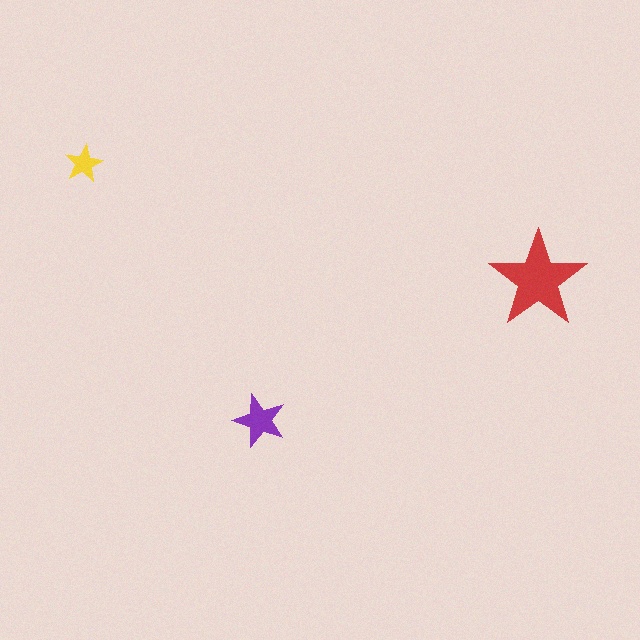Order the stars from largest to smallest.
the red one, the purple one, the yellow one.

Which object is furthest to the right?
The red star is rightmost.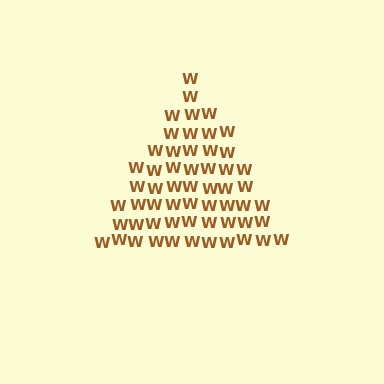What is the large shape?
The large shape is a triangle.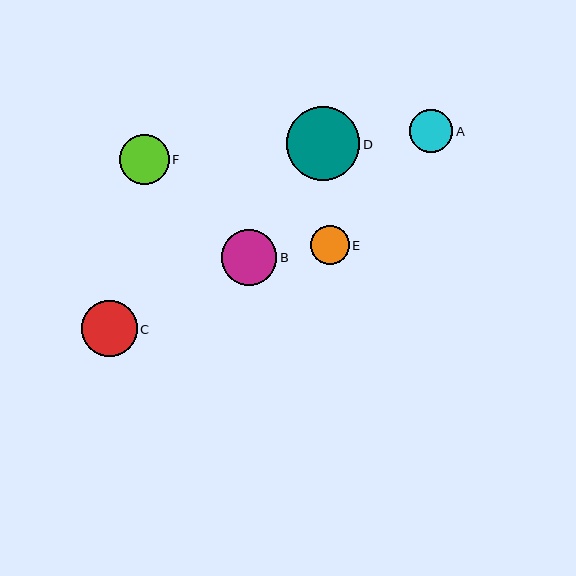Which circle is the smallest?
Circle E is the smallest with a size of approximately 39 pixels.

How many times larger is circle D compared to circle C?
Circle D is approximately 1.3 times the size of circle C.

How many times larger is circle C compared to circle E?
Circle C is approximately 1.4 times the size of circle E.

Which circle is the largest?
Circle D is the largest with a size of approximately 74 pixels.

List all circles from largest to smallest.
From largest to smallest: D, C, B, F, A, E.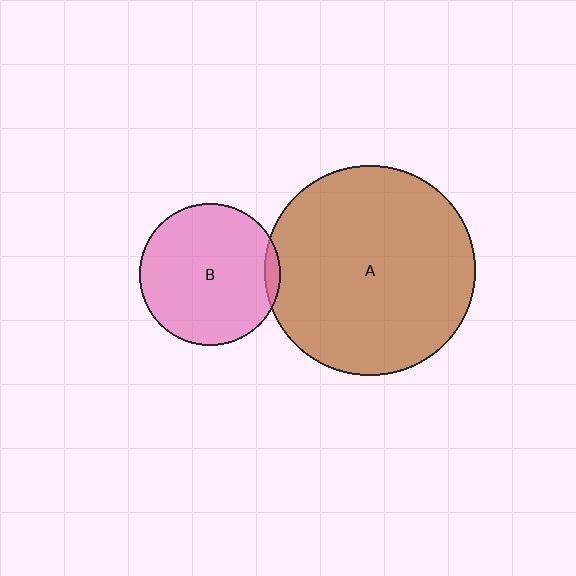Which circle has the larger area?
Circle A (brown).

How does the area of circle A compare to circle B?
Approximately 2.2 times.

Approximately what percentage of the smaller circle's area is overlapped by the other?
Approximately 5%.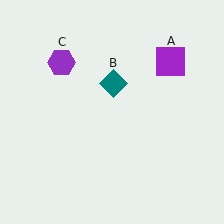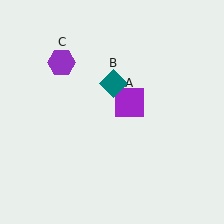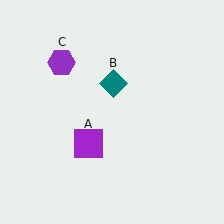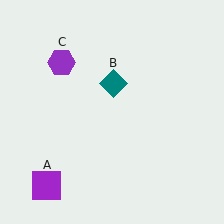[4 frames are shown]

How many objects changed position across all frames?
1 object changed position: purple square (object A).